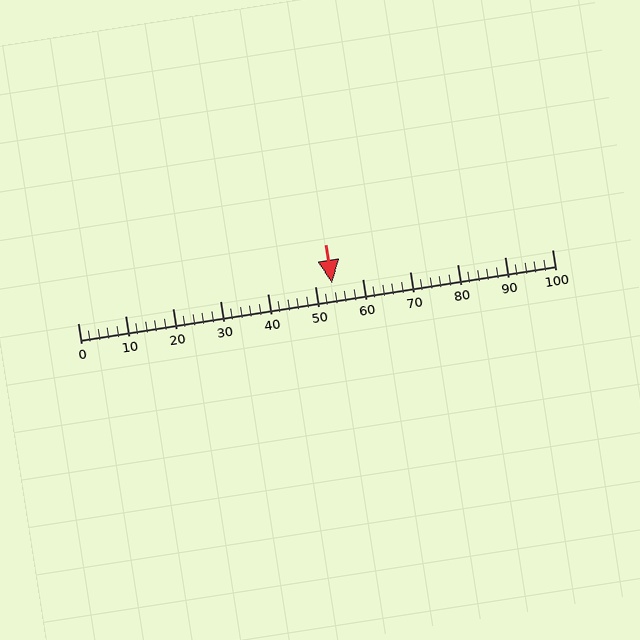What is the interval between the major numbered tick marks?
The major tick marks are spaced 10 units apart.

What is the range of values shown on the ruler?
The ruler shows values from 0 to 100.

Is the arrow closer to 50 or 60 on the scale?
The arrow is closer to 50.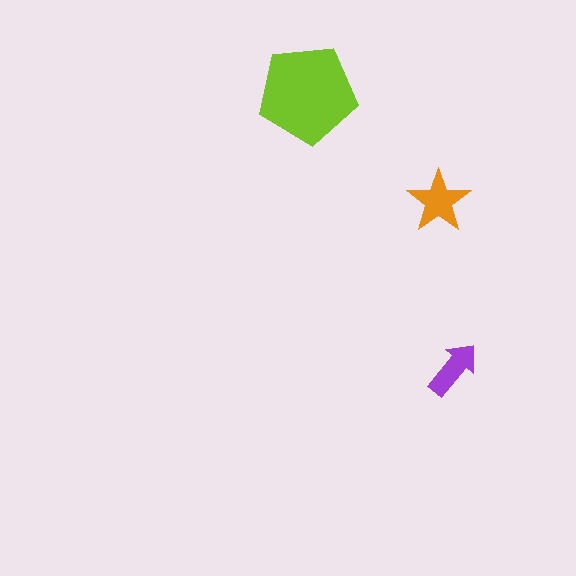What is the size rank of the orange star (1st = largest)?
2nd.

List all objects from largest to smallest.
The lime pentagon, the orange star, the purple arrow.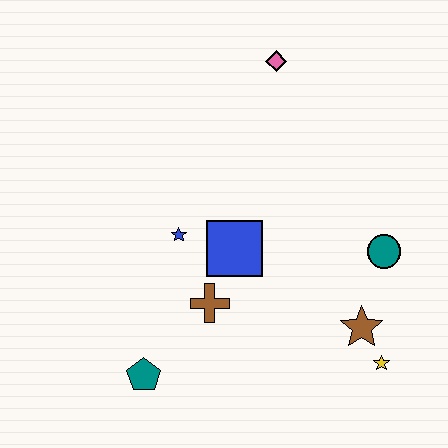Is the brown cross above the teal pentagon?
Yes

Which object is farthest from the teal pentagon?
The pink diamond is farthest from the teal pentagon.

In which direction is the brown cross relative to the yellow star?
The brown cross is to the left of the yellow star.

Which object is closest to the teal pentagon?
The brown cross is closest to the teal pentagon.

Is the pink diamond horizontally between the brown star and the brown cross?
Yes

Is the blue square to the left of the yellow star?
Yes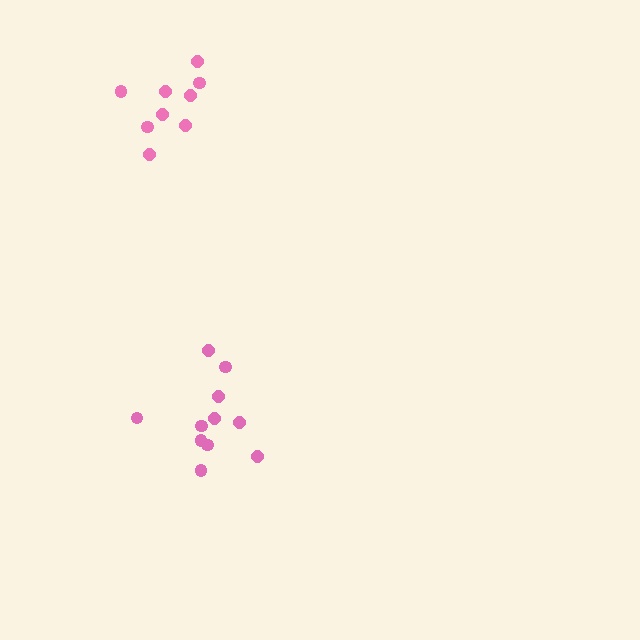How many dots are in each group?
Group 1: 11 dots, Group 2: 9 dots (20 total).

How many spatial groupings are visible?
There are 2 spatial groupings.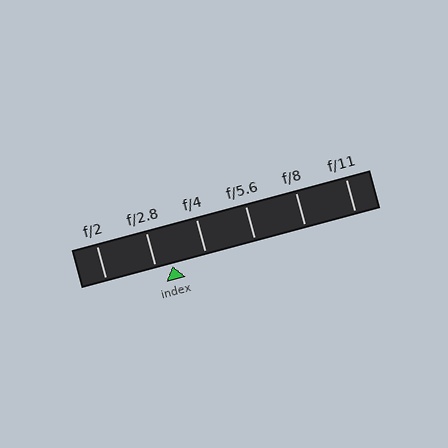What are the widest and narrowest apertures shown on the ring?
The widest aperture shown is f/2 and the narrowest is f/11.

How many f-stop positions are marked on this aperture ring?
There are 6 f-stop positions marked.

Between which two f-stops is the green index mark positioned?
The index mark is between f/2.8 and f/4.